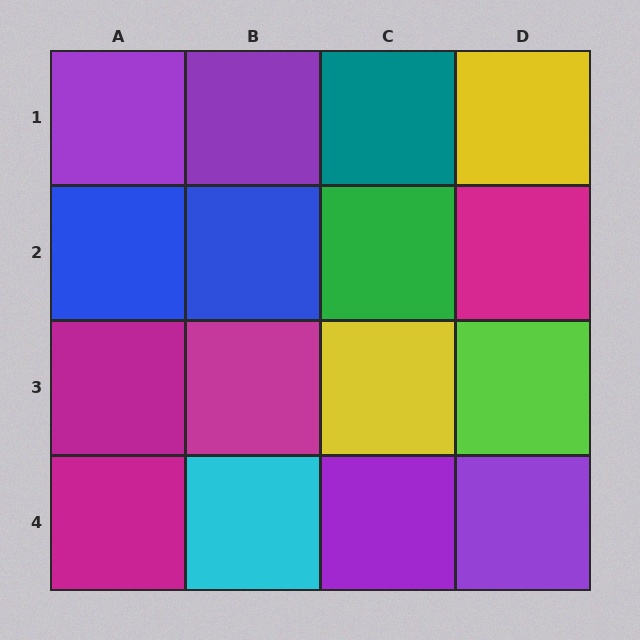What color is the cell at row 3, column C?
Yellow.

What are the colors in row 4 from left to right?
Magenta, cyan, purple, purple.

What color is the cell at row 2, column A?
Blue.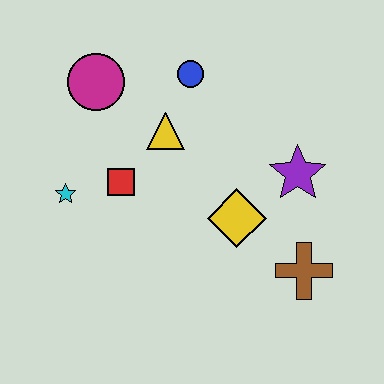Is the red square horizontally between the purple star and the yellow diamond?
No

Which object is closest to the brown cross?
The yellow diamond is closest to the brown cross.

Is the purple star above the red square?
Yes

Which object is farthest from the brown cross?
The magenta circle is farthest from the brown cross.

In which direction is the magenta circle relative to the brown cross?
The magenta circle is to the left of the brown cross.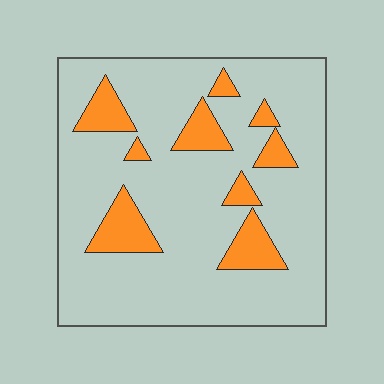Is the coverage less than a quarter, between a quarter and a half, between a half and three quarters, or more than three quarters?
Less than a quarter.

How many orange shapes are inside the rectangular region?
9.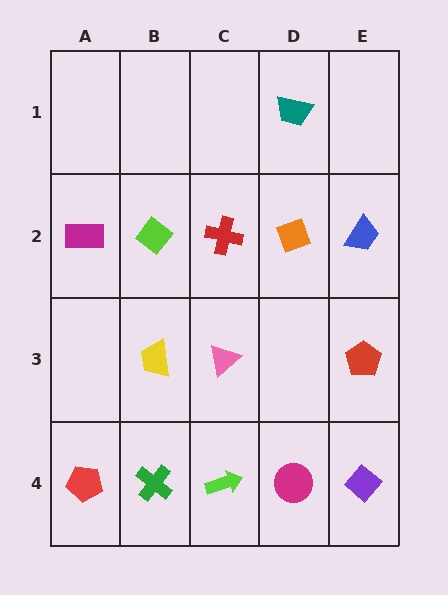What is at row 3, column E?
A red pentagon.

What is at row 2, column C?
A red cross.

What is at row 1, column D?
A teal trapezoid.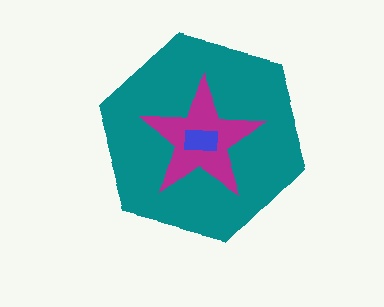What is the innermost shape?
The blue rectangle.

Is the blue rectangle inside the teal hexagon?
Yes.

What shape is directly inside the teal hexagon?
The magenta star.